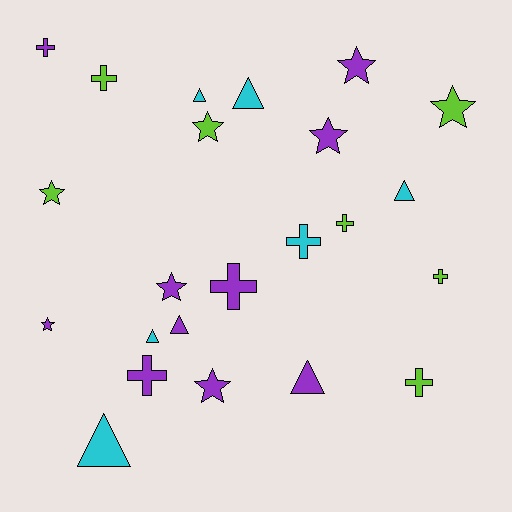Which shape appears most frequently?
Star, with 8 objects.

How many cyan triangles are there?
There are 5 cyan triangles.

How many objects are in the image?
There are 23 objects.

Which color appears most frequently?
Purple, with 10 objects.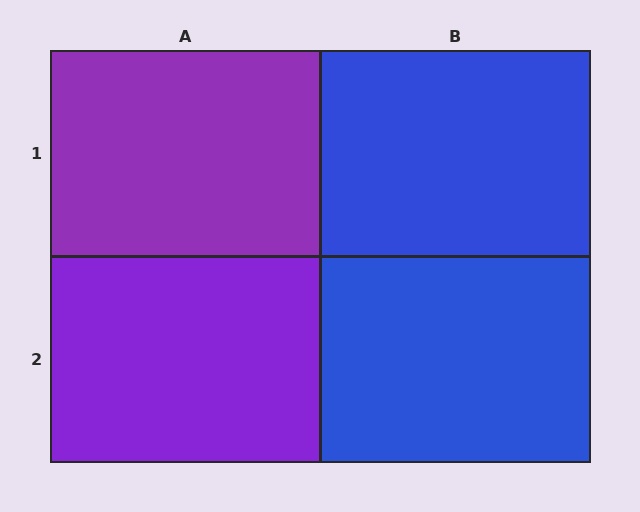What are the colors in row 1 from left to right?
Purple, blue.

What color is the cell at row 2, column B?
Blue.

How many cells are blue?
2 cells are blue.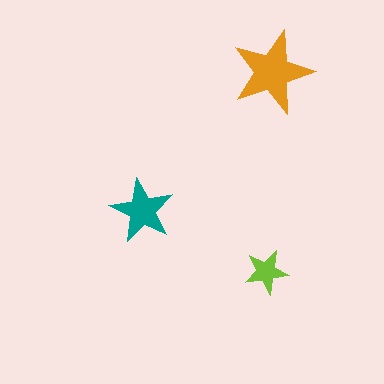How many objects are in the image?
There are 3 objects in the image.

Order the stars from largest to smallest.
the orange one, the teal one, the lime one.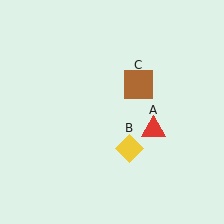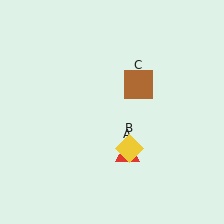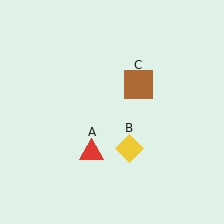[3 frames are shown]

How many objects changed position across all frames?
1 object changed position: red triangle (object A).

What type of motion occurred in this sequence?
The red triangle (object A) rotated clockwise around the center of the scene.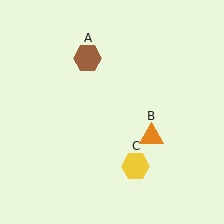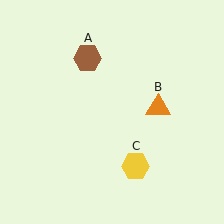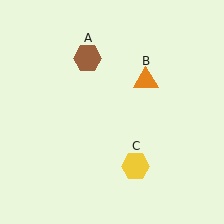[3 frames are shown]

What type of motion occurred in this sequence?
The orange triangle (object B) rotated counterclockwise around the center of the scene.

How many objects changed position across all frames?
1 object changed position: orange triangle (object B).